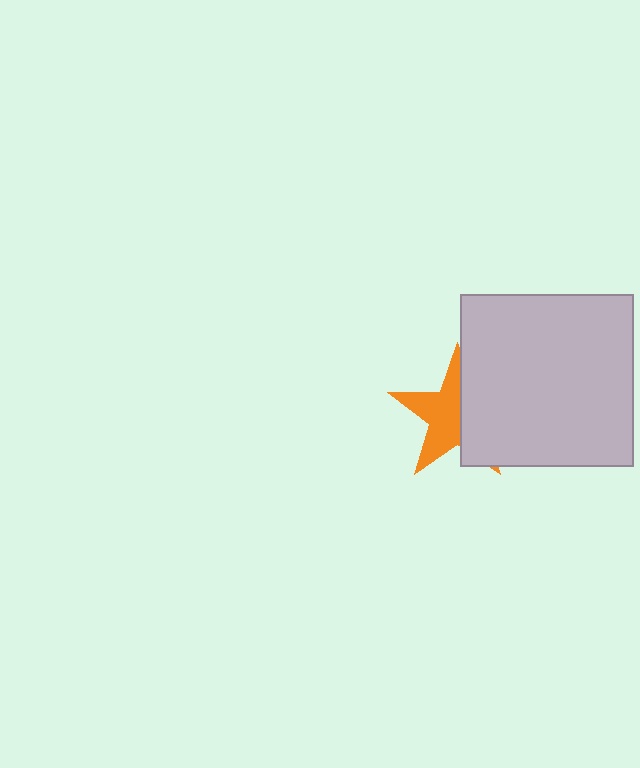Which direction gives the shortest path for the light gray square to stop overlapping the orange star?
Moving right gives the shortest separation.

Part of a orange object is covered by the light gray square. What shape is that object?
It is a star.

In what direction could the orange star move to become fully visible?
The orange star could move left. That would shift it out from behind the light gray square entirely.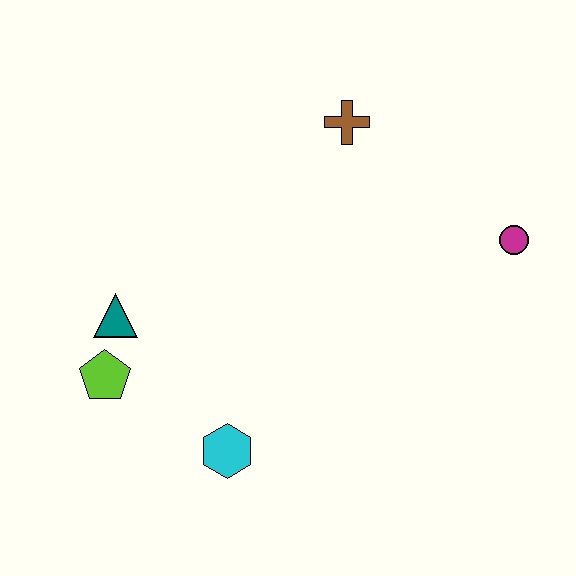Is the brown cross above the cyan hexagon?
Yes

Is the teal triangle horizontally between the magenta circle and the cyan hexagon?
No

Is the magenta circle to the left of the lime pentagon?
No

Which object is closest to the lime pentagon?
The teal triangle is closest to the lime pentagon.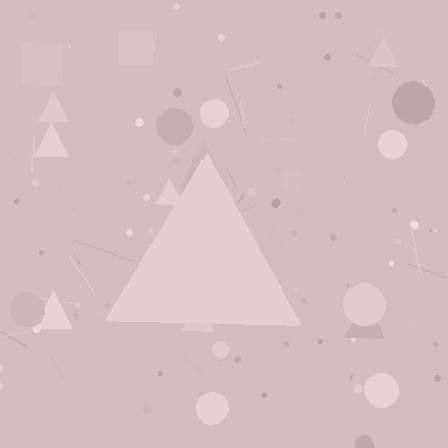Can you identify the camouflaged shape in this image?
The camouflaged shape is a triangle.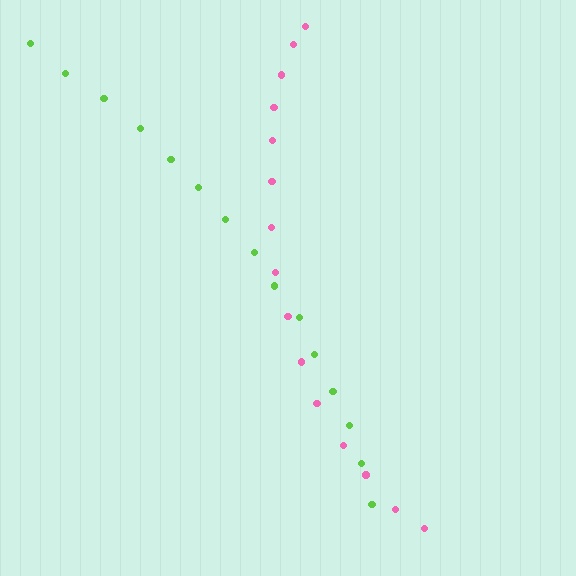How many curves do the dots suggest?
There are 2 distinct paths.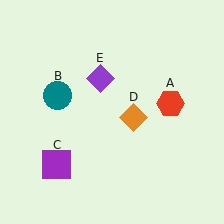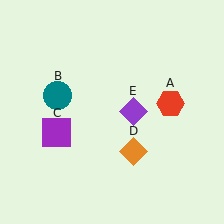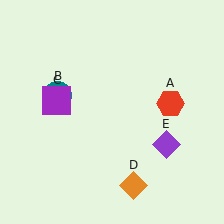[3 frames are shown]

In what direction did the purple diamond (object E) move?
The purple diamond (object E) moved down and to the right.